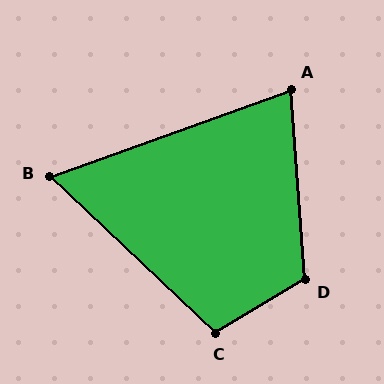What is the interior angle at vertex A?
Approximately 74 degrees (acute).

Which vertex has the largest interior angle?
D, at approximately 117 degrees.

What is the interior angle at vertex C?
Approximately 106 degrees (obtuse).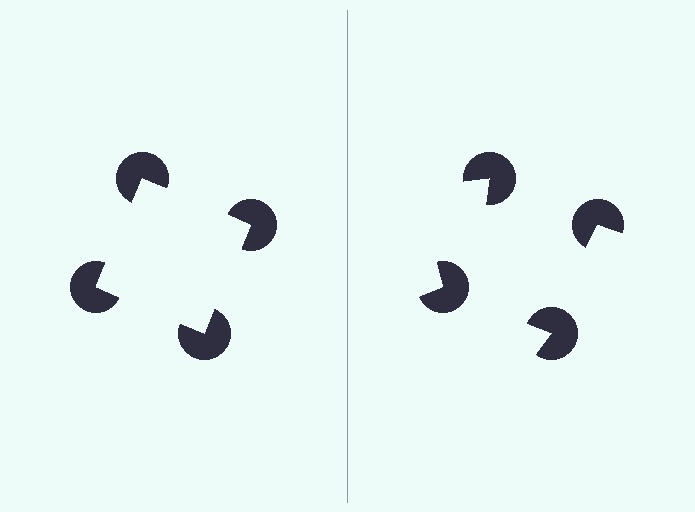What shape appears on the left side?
An illusory square.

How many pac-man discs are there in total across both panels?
8 — 4 on each side.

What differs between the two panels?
The pac-man discs are positioned identically on both sides; only the wedge orientations differ. On the left they align to a square; on the right they are misaligned.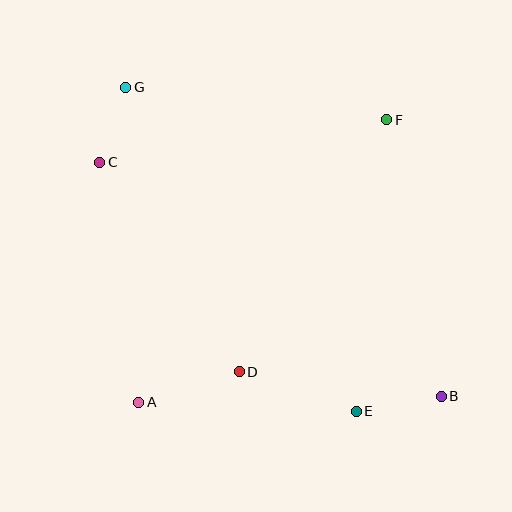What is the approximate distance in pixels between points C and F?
The distance between C and F is approximately 290 pixels.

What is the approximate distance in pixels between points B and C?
The distance between B and C is approximately 414 pixels.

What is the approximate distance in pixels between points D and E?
The distance between D and E is approximately 123 pixels.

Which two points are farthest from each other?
Points B and G are farthest from each other.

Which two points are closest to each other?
Points C and G are closest to each other.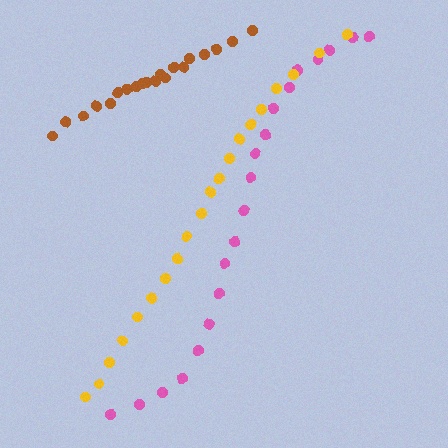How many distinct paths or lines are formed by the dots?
There are 3 distinct paths.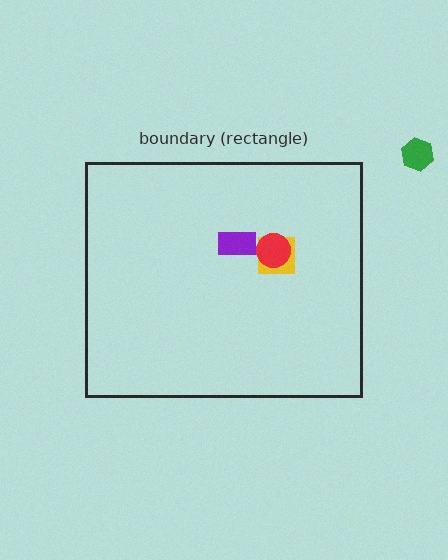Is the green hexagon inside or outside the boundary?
Outside.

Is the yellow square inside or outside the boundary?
Inside.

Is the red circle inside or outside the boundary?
Inside.